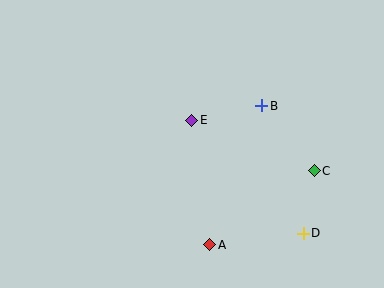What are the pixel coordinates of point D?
Point D is at (303, 233).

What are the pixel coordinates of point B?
Point B is at (262, 106).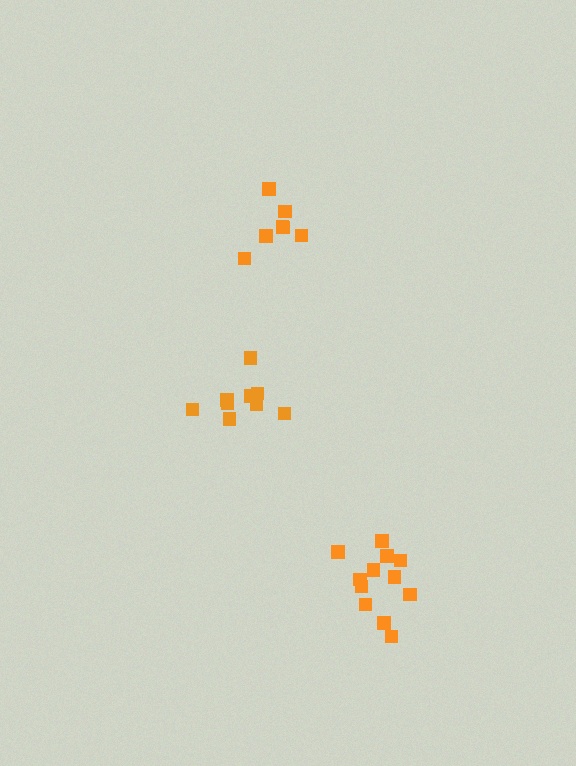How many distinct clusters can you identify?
There are 3 distinct clusters.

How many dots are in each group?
Group 1: 9 dots, Group 2: 7 dots, Group 3: 12 dots (28 total).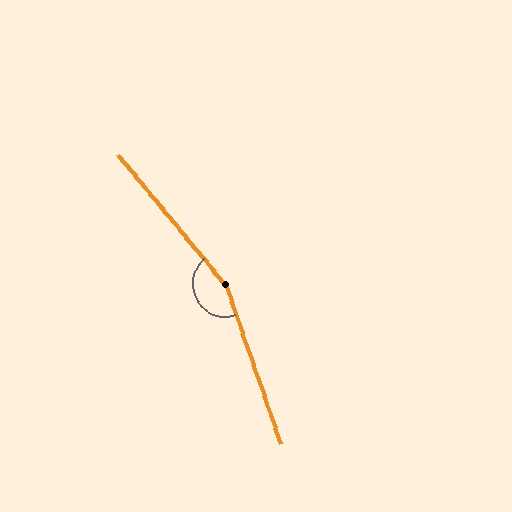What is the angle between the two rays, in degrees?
Approximately 159 degrees.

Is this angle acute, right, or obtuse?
It is obtuse.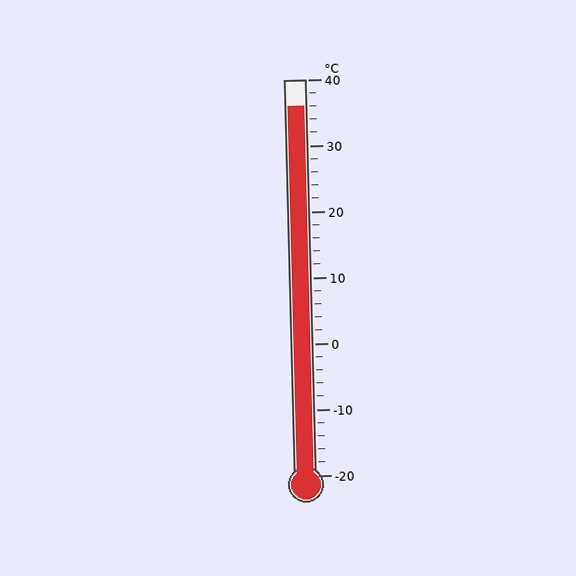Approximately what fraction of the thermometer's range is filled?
The thermometer is filled to approximately 95% of its range.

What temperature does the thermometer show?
The thermometer shows approximately 36°C.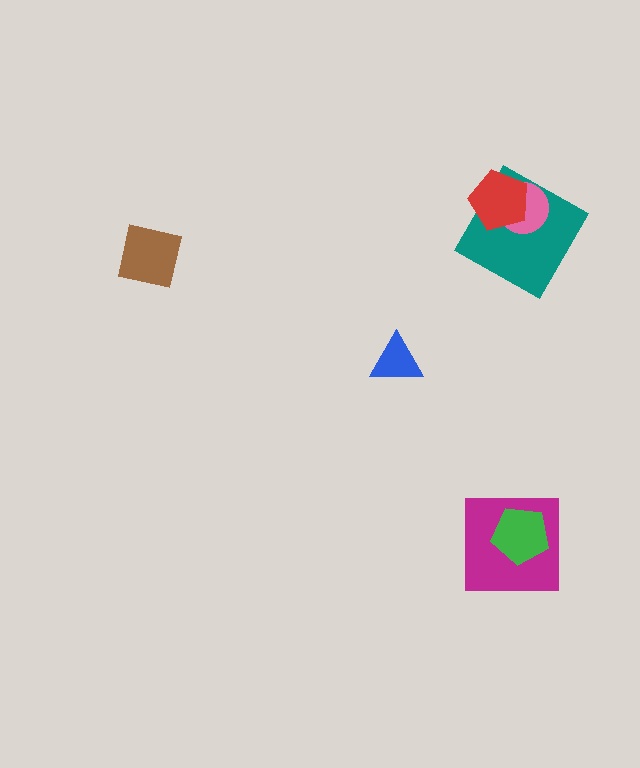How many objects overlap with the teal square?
2 objects overlap with the teal square.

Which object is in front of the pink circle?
The red pentagon is in front of the pink circle.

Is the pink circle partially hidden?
Yes, it is partially covered by another shape.